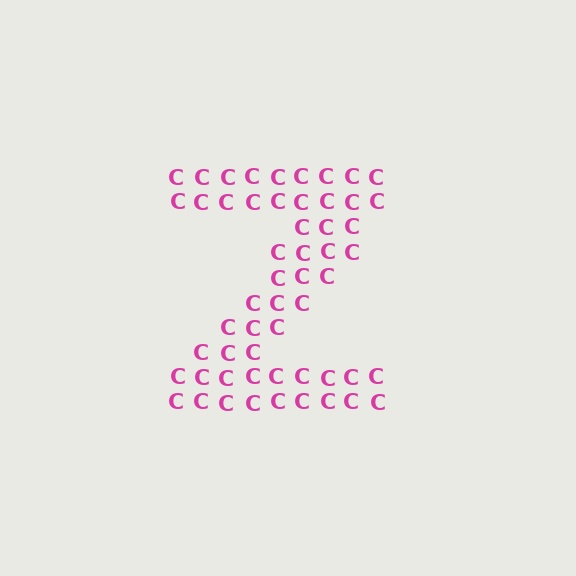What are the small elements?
The small elements are letter C's.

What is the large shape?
The large shape is the letter Z.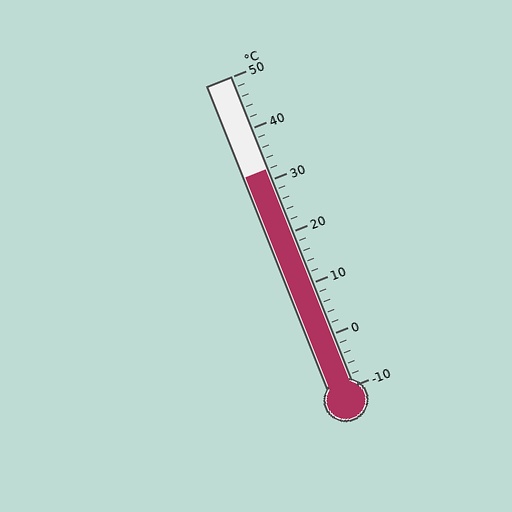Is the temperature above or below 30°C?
The temperature is above 30°C.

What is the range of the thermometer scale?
The thermometer scale ranges from -10°C to 50°C.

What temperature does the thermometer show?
The thermometer shows approximately 32°C.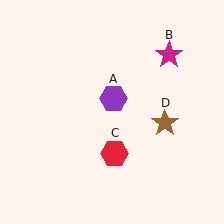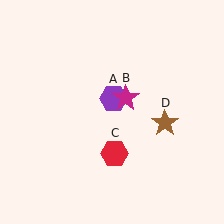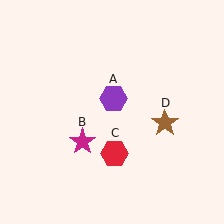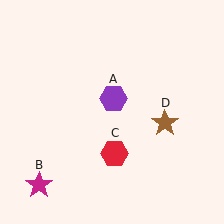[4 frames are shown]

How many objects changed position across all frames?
1 object changed position: magenta star (object B).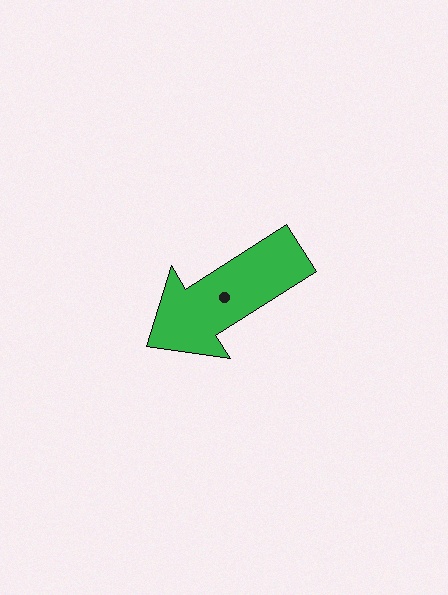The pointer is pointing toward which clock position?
Roughly 8 o'clock.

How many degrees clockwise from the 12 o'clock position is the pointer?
Approximately 237 degrees.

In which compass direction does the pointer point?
Southwest.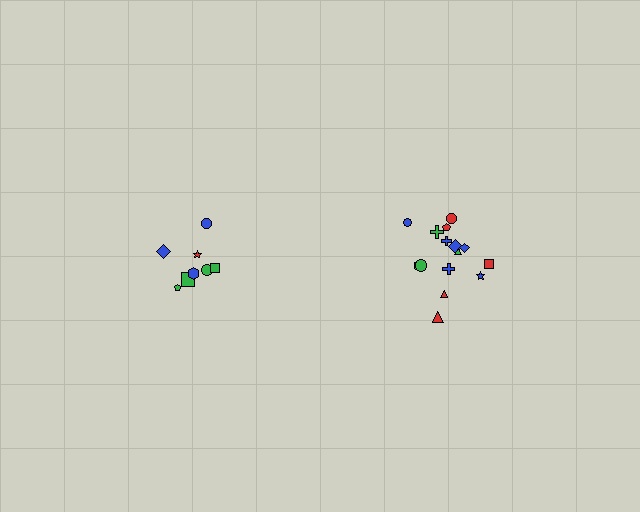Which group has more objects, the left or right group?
The right group.